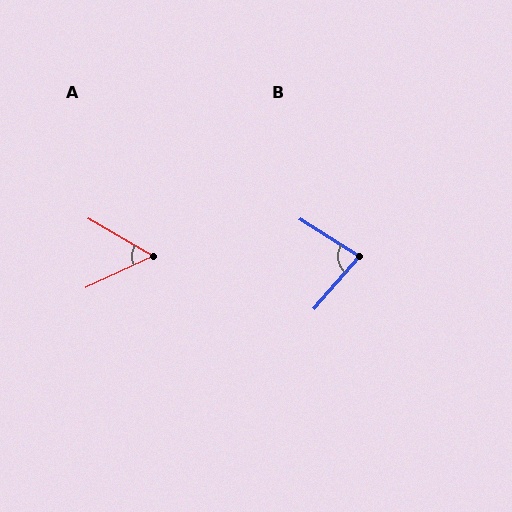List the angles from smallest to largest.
A (55°), B (82°).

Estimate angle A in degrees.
Approximately 55 degrees.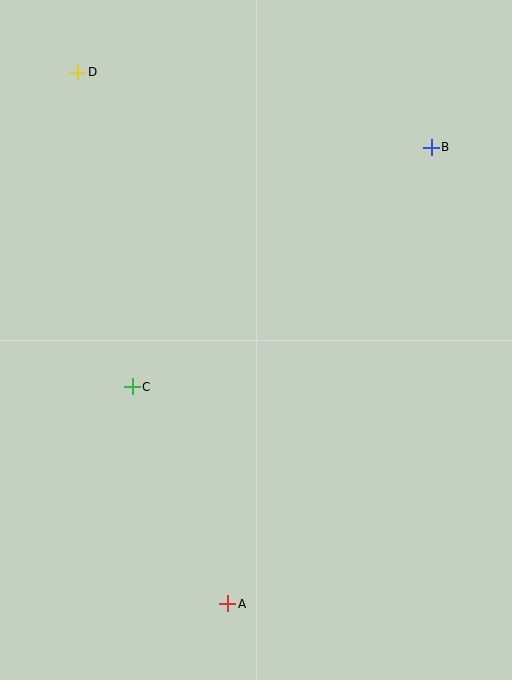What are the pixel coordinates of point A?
Point A is at (228, 604).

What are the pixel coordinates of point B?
Point B is at (431, 147).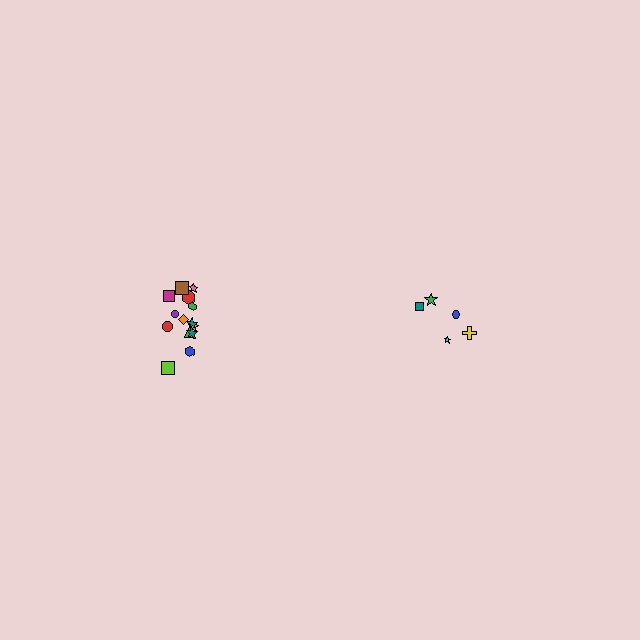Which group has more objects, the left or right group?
The left group.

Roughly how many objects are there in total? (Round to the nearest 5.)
Roughly 20 objects in total.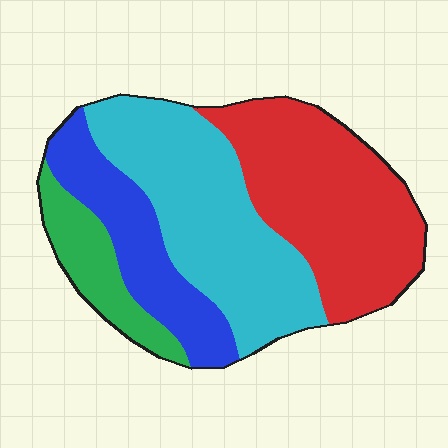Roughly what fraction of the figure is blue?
Blue takes up about one fifth (1/5) of the figure.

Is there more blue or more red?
Red.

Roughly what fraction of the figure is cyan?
Cyan takes up about one third (1/3) of the figure.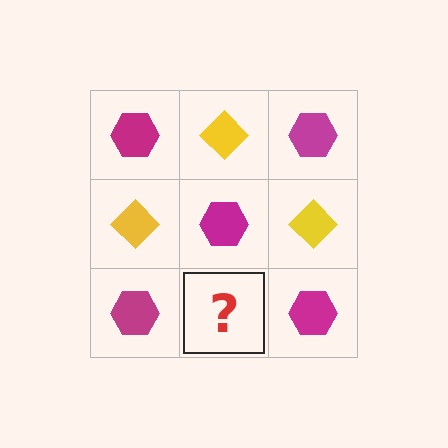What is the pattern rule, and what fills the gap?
The rule is that it alternates magenta hexagon and yellow diamond in a checkerboard pattern. The gap should be filled with a yellow diamond.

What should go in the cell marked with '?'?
The missing cell should contain a yellow diamond.